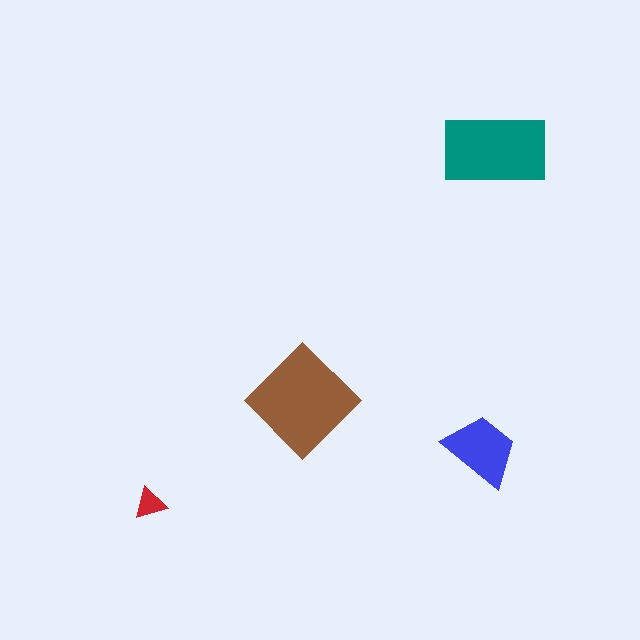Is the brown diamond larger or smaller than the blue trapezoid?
Larger.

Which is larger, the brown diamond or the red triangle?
The brown diamond.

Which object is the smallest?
The red triangle.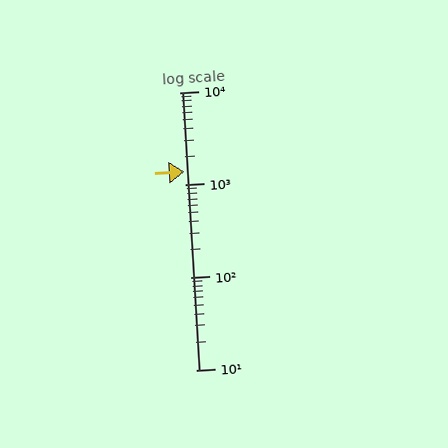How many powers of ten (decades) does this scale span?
The scale spans 3 decades, from 10 to 10000.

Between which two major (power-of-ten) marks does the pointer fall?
The pointer is between 1000 and 10000.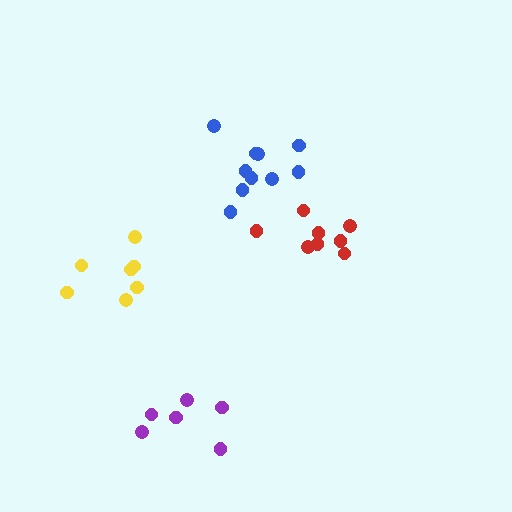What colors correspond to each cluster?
The clusters are colored: blue, red, yellow, purple.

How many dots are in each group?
Group 1: 10 dots, Group 2: 8 dots, Group 3: 7 dots, Group 4: 6 dots (31 total).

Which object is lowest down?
The purple cluster is bottommost.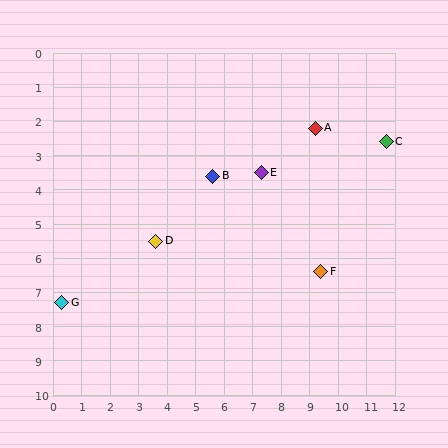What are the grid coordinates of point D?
Point D is at approximately (3.6, 5.5).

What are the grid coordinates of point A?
Point A is at approximately (9.2, 2.2).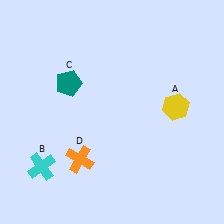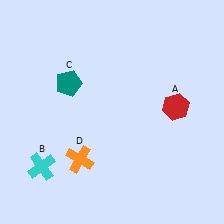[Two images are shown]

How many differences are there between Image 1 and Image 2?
There is 1 difference between the two images.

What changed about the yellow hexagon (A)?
In Image 1, A is yellow. In Image 2, it changed to red.